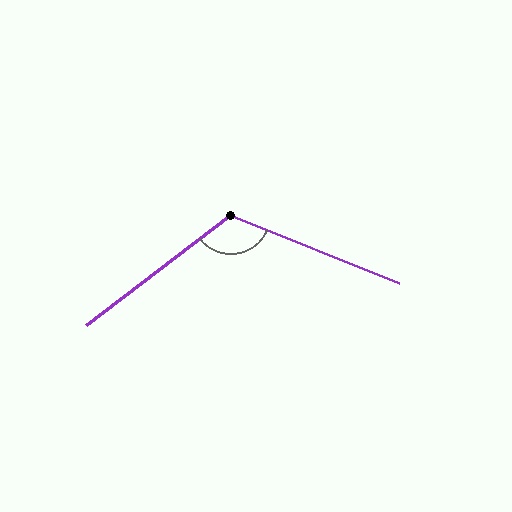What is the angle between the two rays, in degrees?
Approximately 121 degrees.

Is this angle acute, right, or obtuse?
It is obtuse.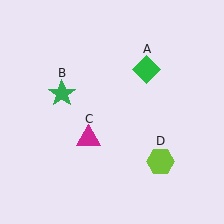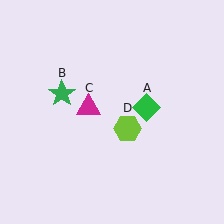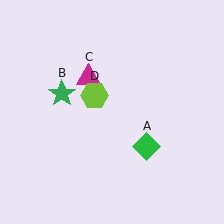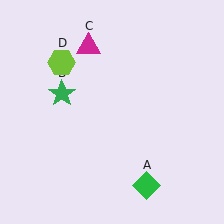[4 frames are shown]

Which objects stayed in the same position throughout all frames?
Green star (object B) remained stationary.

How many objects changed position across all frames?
3 objects changed position: green diamond (object A), magenta triangle (object C), lime hexagon (object D).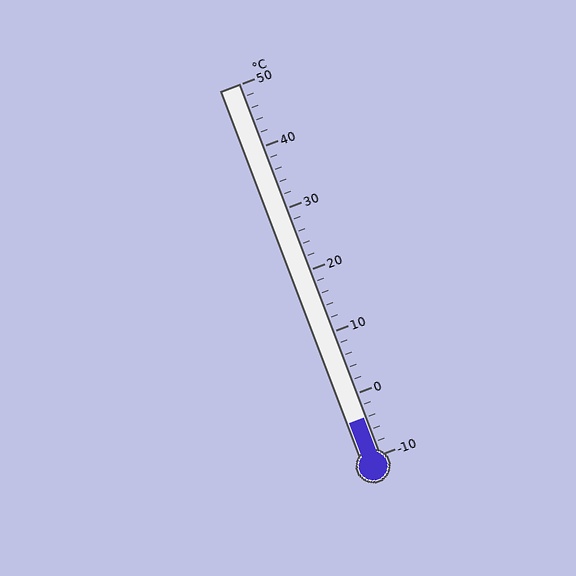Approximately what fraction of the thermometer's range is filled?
The thermometer is filled to approximately 10% of its range.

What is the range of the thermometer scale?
The thermometer scale ranges from -10°C to 50°C.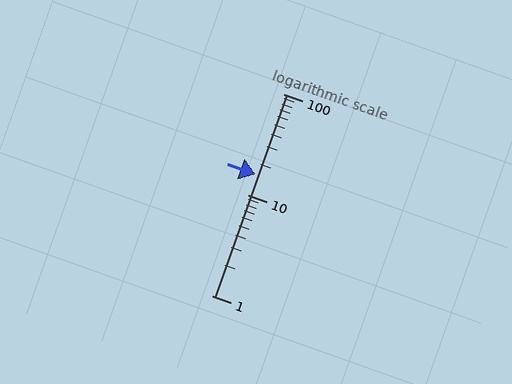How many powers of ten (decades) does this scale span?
The scale spans 2 decades, from 1 to 100.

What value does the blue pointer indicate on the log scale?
The pointer indicates approximately 16.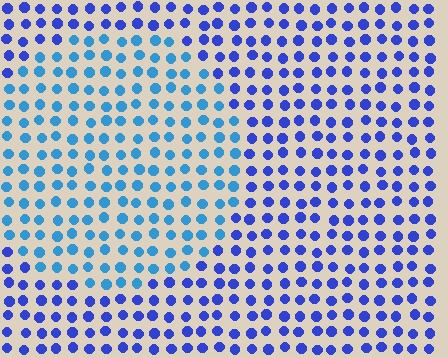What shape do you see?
I see a circle.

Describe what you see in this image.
The image is filled with small blue elements in a uniform arrangement. A circle-shaped region is visible where the elements are tinted to a slightly different hue, forming a subtle color boundary.